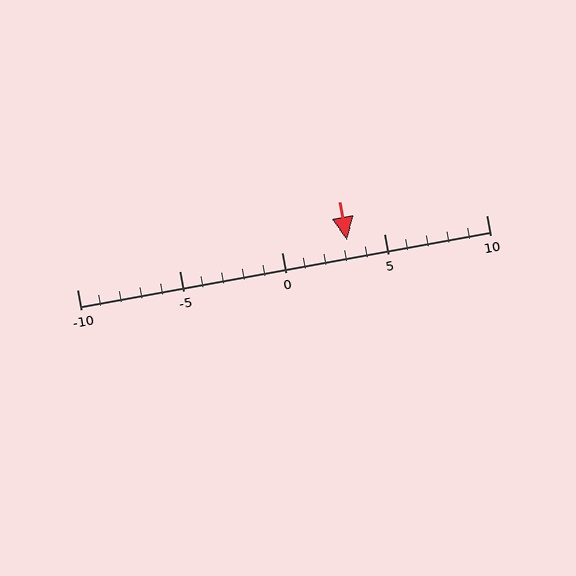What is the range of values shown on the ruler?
The ruler shows values from -10 to 10.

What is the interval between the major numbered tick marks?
The major tick marks are spaced 5 units apart.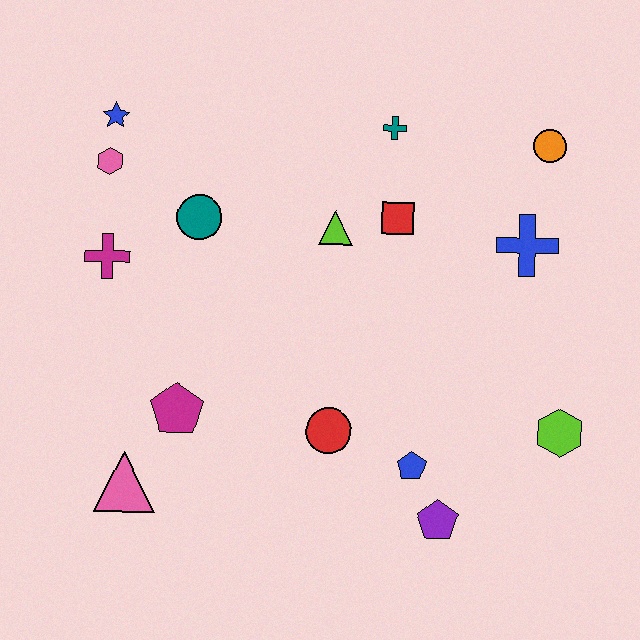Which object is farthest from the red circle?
The blue star is farthest from the red circle.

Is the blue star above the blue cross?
Yes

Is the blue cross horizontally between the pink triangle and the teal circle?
No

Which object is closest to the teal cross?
The red square is closest to the teal cross.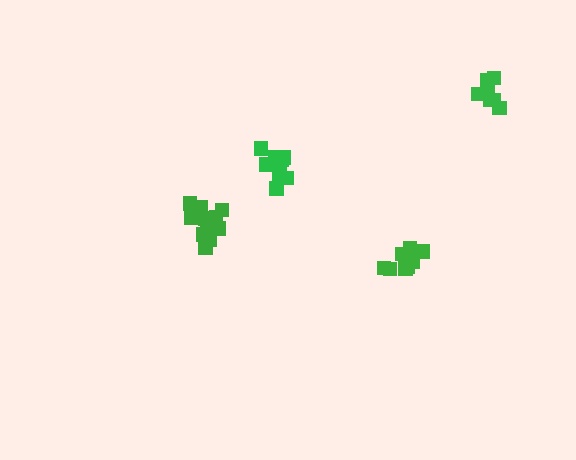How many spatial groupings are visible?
There are 4 spatial groupings.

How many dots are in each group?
Group 1: 7 dots, Group 2: 9 dots, Group 3: 12 dots, Group 4: 10 dots (38 total).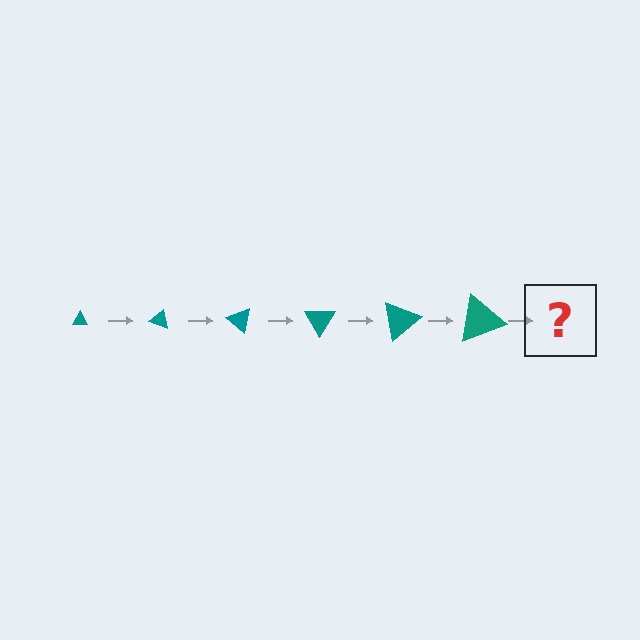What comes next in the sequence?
The next element should be a triangle, larger than the previous one and rotated 120 degrees from the start.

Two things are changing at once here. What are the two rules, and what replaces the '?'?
The two rules are that the triangle grows larger each step and it rotates 20 degrees each step. The '?' should be a triangle, larger than the previous one and rotated 120 degrees from the start.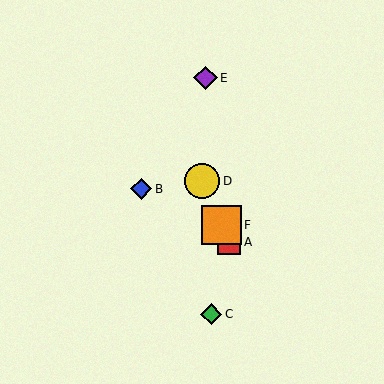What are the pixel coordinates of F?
Object F is at (221, 225).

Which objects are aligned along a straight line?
Objects A, D, F are aligned along a straight line.